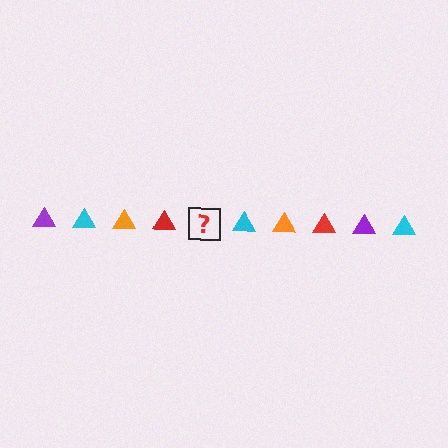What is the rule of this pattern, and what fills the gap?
The rule is that the pattern cycles through purple, cyan, orange, red triangles. The gap should be filled with a purple triangle.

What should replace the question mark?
The question mark should be replaced with a purple triangle.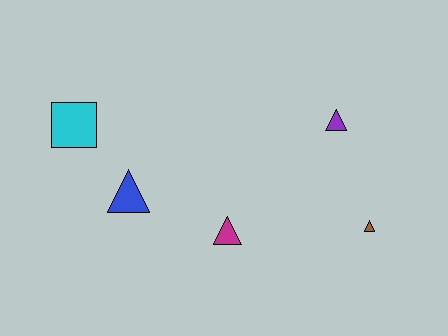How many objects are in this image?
There are 5 objects.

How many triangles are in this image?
There are 4 triangles.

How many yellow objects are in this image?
There are no yellow objects.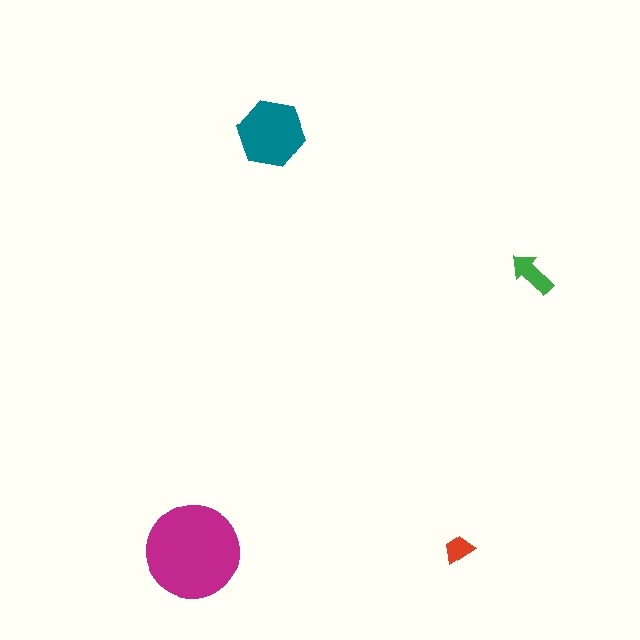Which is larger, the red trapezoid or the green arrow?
The green arrow.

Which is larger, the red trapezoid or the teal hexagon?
The teal hexagon.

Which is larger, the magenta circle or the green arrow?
The magenta circle.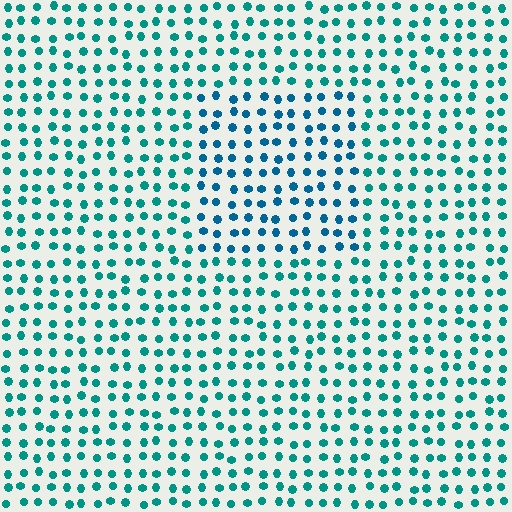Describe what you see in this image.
The image is filled with small teal elements in a uniform arrangement. A rectangle-shaped region is visible where the elements are tinted to a slightly different hue, forming a subtle color boundary.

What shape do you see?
I see a rectangle.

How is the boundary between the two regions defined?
The boundary is defined purely by a slight shift in hue (about 25 degrees). Spacing, size, and orientation are identical on both sides.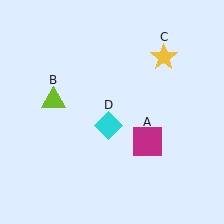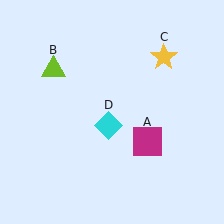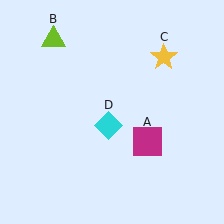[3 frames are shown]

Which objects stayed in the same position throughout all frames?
Magenta square (object A) and yellow star (object C) and cyan diamond (object D) remained stationary.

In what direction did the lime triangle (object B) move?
The lime triangle (object B) moved up.